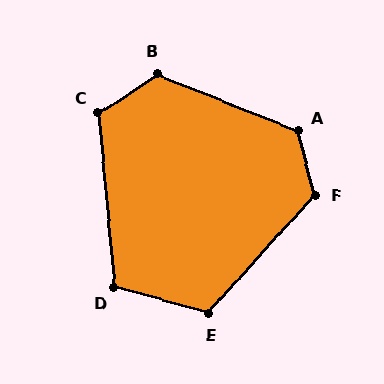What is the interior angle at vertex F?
Approximately 124 degrees (obtuse).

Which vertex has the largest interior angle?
A, at approximately 126 degrees.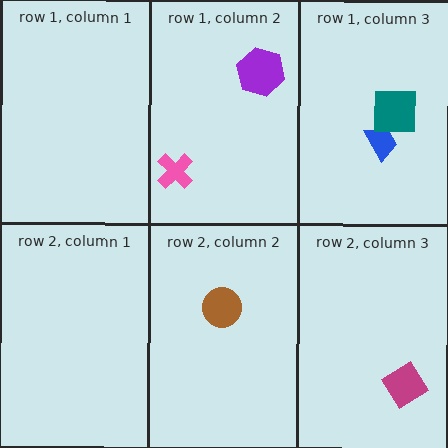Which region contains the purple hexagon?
The row 1, column 2 region.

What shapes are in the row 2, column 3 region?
The magenta diamond.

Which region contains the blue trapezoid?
The row 1, column 3 region.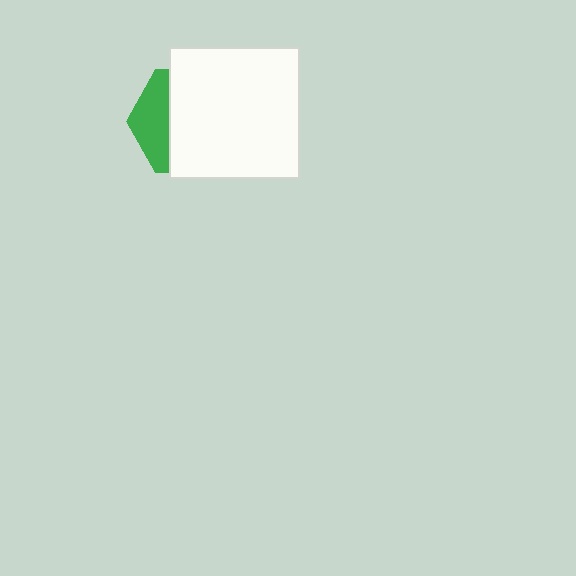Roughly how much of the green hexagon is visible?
A small part of it is visible (roughly 32%).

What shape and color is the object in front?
The object in front is a white square.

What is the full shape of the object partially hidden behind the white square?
The partially hidden object is a green hexagon.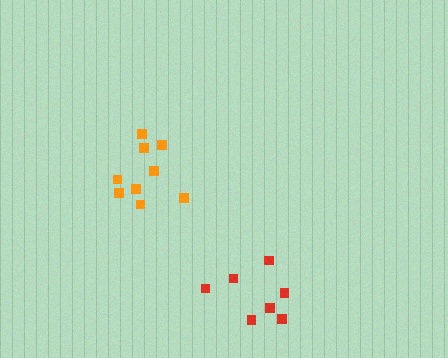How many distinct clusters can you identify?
There are 2 distinct clusters.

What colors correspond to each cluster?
The clusters are colored: orange, red.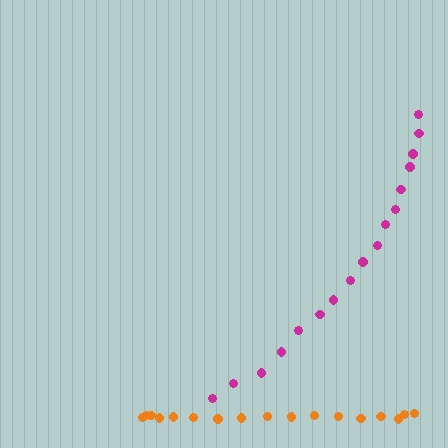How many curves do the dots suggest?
There are 2 distinct paths.